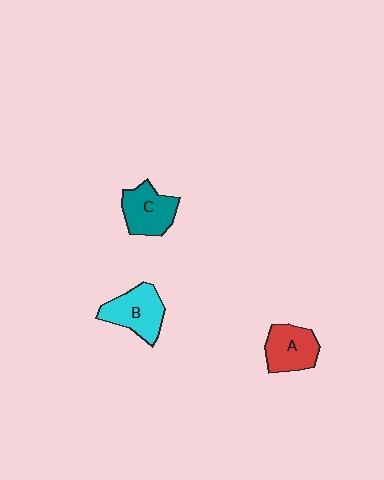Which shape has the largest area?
Shape B (cyan).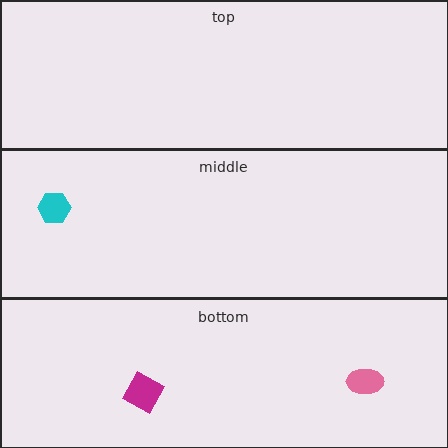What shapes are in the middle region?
The cyan hexagon.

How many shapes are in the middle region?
1.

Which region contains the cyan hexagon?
The middle region.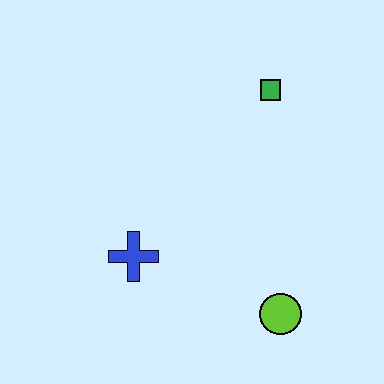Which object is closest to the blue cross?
The lime circle is closest to the blue cross.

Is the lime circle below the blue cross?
Yes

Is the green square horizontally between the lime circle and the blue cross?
Yes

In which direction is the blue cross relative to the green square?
The blue cross is below the green square.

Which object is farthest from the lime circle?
The green square is farthest from the lime circle.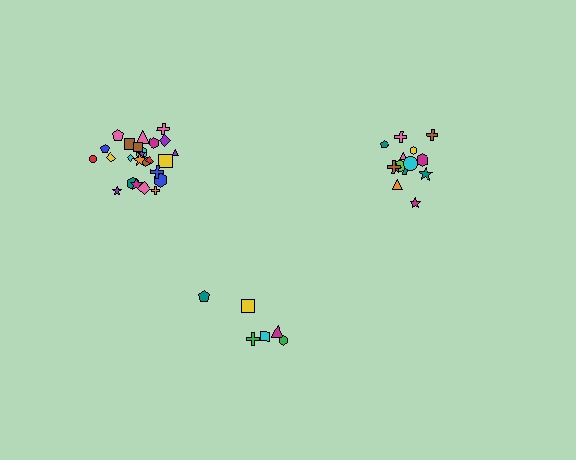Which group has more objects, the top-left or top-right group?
The top-left group.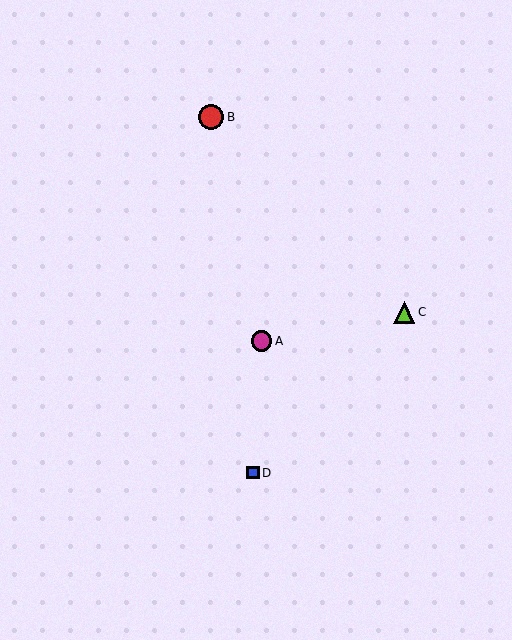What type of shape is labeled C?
Shape C is a lime triangle.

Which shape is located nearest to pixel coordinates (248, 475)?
The blue square (labeled D) at (253, 473) is nearest to that location.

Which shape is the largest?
The red circle (labeled B) is the largest.